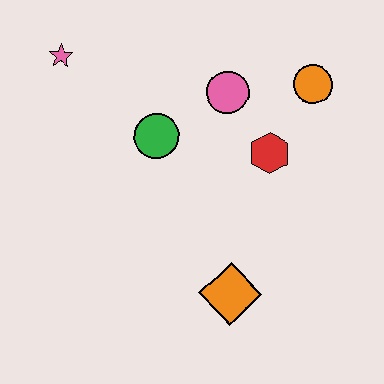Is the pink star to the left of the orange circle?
Yes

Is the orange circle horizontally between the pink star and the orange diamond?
No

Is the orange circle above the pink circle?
Yes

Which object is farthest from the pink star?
The orange diamond is farthest from the pink star.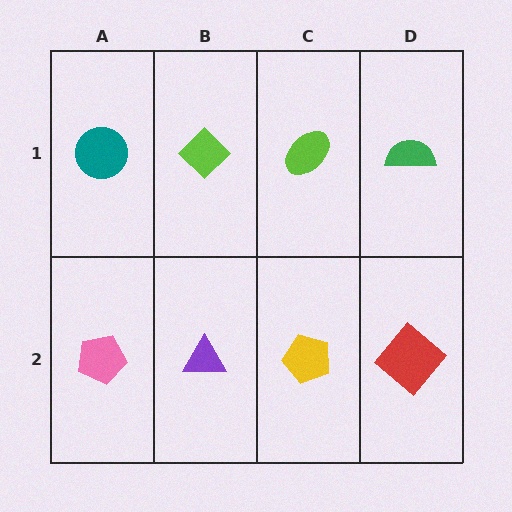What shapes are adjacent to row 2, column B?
A lime diamond (row 1, column B), a pink pentagon (row 2, column A), a yellow pentagon (row 2, column C).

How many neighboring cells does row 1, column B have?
3.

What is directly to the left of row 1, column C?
A lime diamond.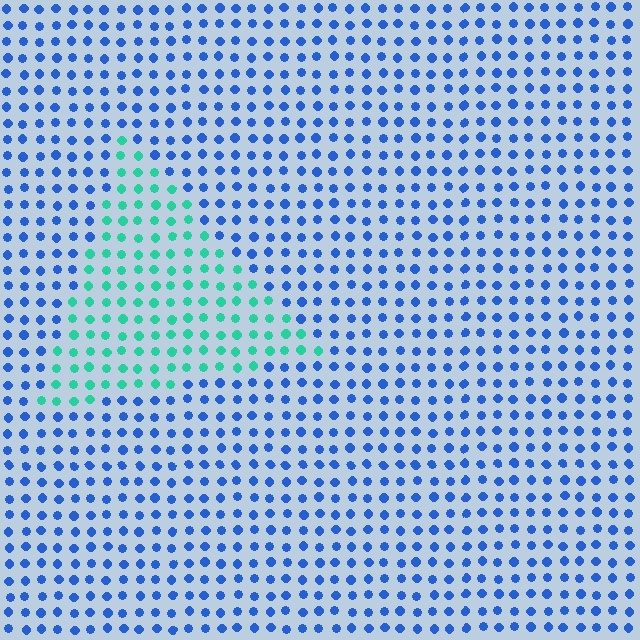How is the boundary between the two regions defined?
The boundary is defined purely by a slight shift in hue (about 58 degrees). Spacing, size, and orientation are identical on both sides.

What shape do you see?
I see a triangle.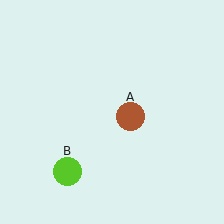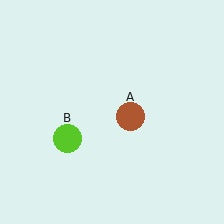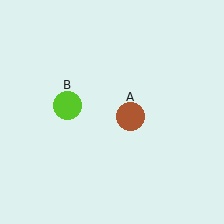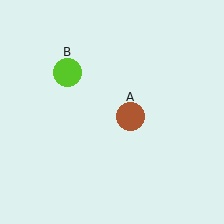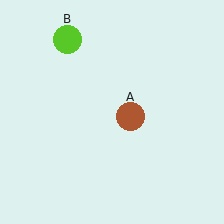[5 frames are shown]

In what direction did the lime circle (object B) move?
The lime circle (object B) moved up.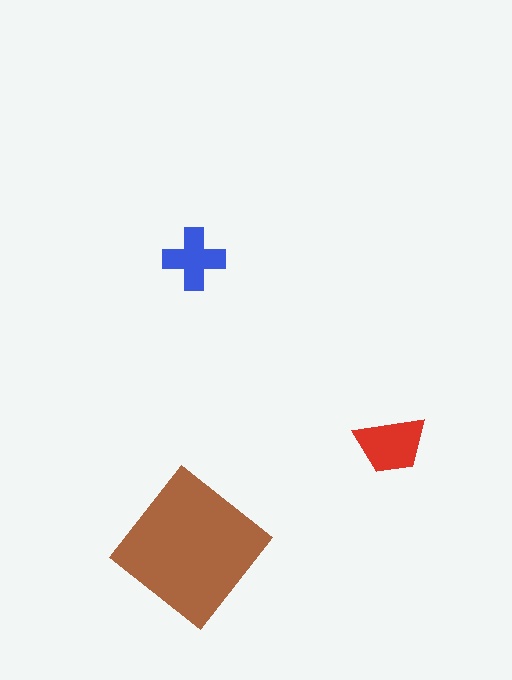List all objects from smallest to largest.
The blue cross, the red trapezoid, the brown diamond.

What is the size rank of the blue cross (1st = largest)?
3rd.